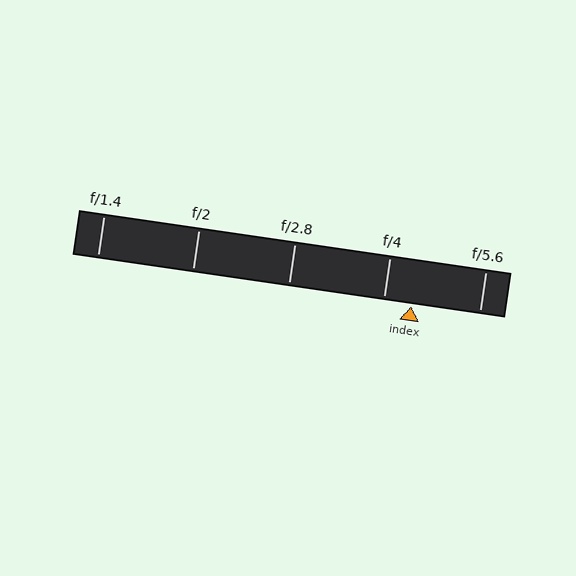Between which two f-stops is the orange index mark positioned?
The index mark is between f/4 and f/5.6.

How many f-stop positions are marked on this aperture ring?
There are 5 f-stop positions marked.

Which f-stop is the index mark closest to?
The index mark is closest to f/4.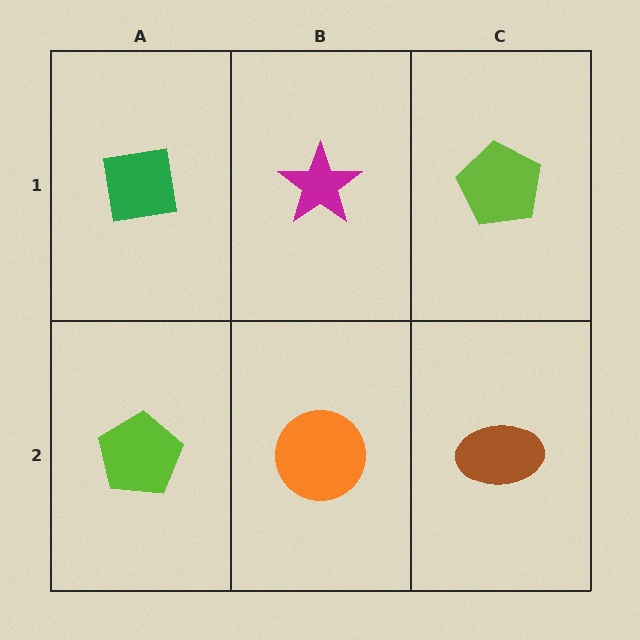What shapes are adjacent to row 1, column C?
A brown ellipse (row 2, column C), a magenta star (row 1, column B).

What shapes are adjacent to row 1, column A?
A lime pentagon (row 2, column A), a magenta star (row 1, column B).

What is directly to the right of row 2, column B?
A brown ellipse.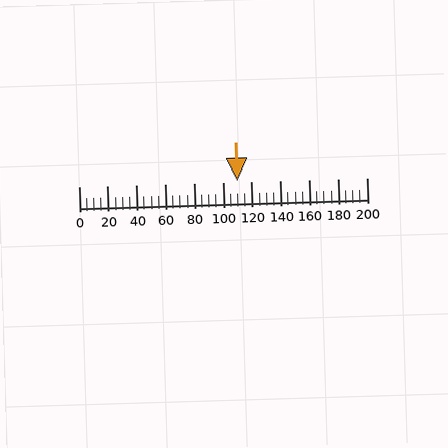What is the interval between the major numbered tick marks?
The major tick marks are spaced 20 units apart.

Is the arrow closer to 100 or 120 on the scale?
The arrow is closer to 120.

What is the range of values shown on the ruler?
The ruler shows values from 0 to 200.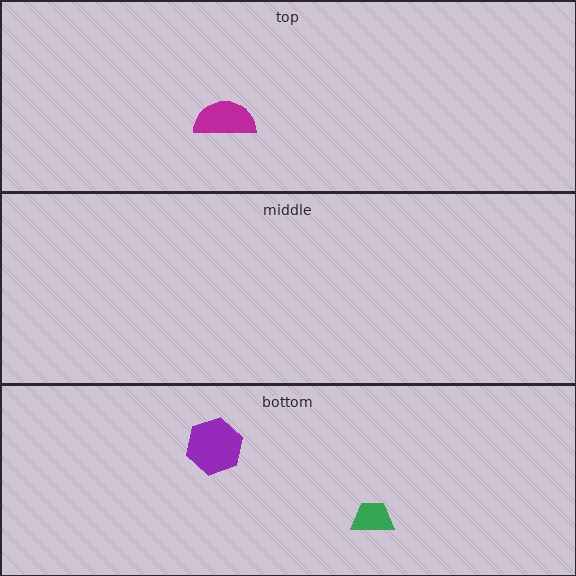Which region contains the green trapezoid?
The bottom region.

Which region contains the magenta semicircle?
The top region.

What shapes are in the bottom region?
The green trapezoid, the purple hexagon.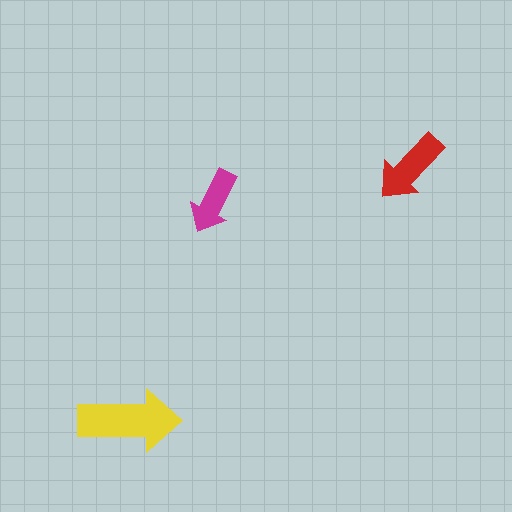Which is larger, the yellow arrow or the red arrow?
The yellow one.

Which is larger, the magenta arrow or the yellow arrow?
The yellow one.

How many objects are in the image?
There are 3 objects in the image.